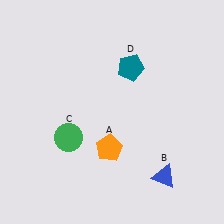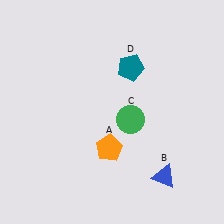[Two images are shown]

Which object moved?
The green circle (C) moved right.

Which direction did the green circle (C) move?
The green circle (C) moved right.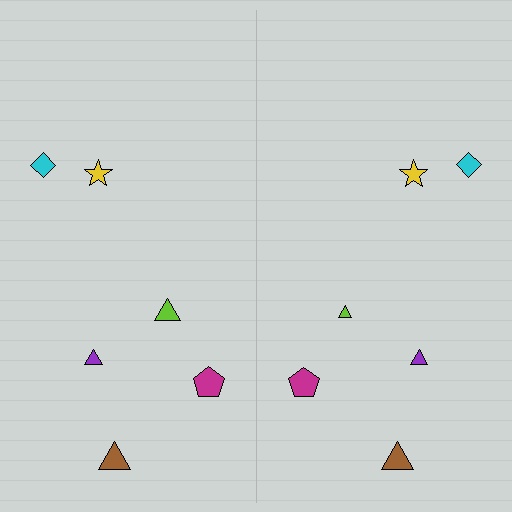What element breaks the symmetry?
The lime triangle on the right side has a different size than its mirror counterpart.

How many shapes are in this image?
There are 12 shapes in this image.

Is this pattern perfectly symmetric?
No, the pattern is not perfectly symmetric. The lime triangle on the right side has a different size than its mirror counterpart.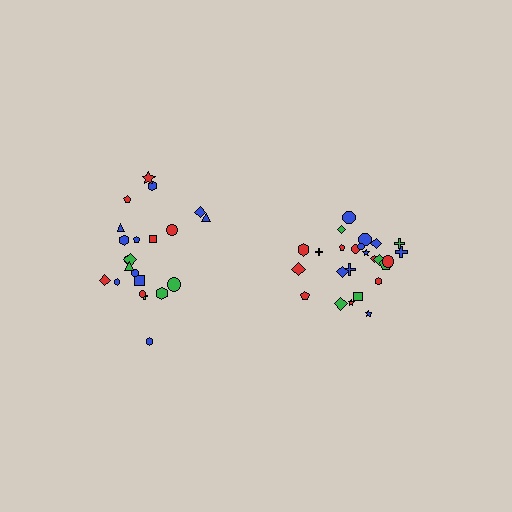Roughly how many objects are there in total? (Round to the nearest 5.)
Roughly 45 objects in total.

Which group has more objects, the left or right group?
The right group.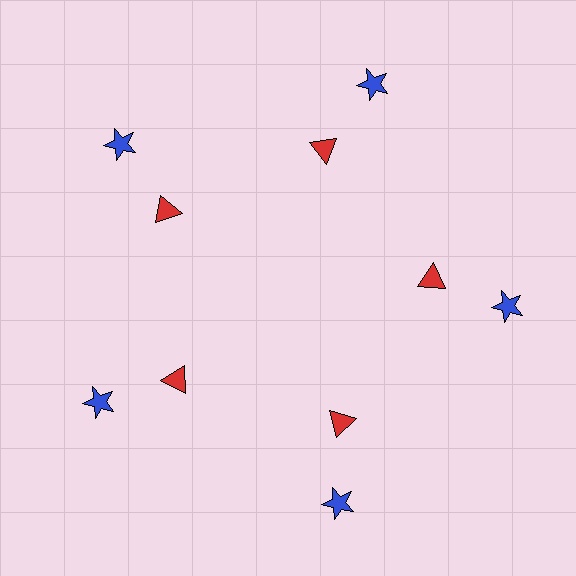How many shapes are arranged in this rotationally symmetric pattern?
There are 10 shapes, arranged in 5 groups of 2.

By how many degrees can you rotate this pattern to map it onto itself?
The pattern maps onto itself every 72 degrees of rotation.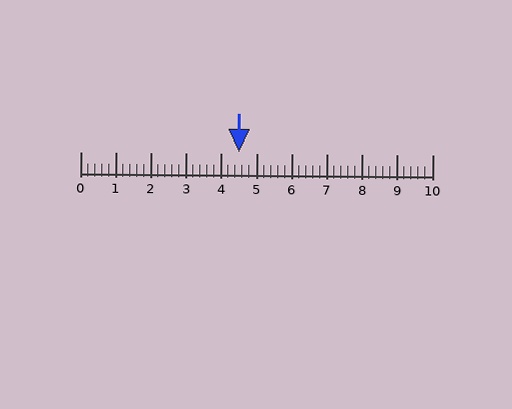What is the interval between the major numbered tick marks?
The major tick marks are spaced 1 units apart.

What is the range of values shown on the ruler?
The ruler shows values from 0 to 10.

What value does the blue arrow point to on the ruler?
The blue arrow points to approximately 4.5.